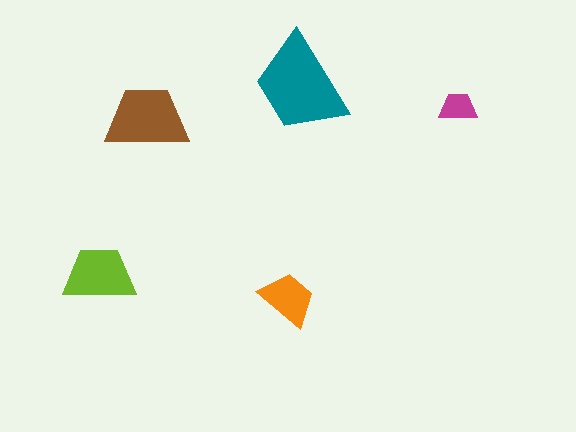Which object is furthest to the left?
The lime trapezoid is leftmost.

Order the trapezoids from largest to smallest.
the teal one, the brown one, the lime one, the orange one, the magenta one.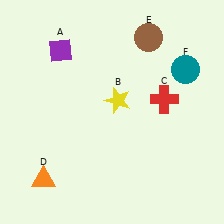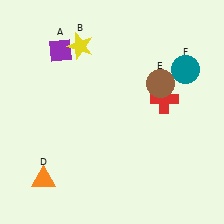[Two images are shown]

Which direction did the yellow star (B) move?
The yellow star (B) moved up.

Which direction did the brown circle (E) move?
The brown circle (E) moved down.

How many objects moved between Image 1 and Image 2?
2 objects moved between the two images.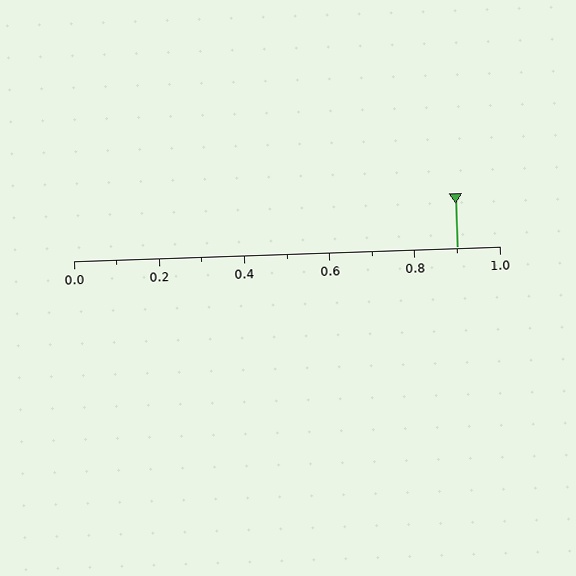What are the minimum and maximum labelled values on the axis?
The axis runs from 0.0 to 1.0.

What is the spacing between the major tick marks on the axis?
The major ticks are spaced 0.2 apart.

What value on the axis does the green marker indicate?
The marker indicates approximately 0.9.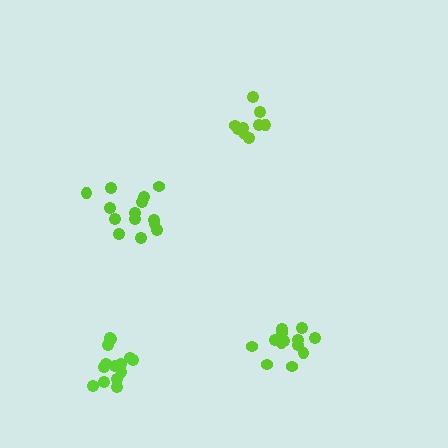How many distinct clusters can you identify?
There are 4 distinct clusters.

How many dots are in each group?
Group 1: 9 dots, Group 2: 14 dots, Group 3: 13 dots, Group 4: 14 dots (50 total).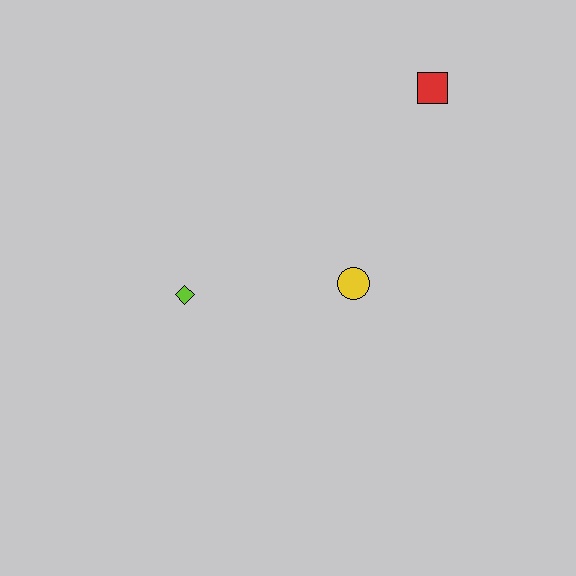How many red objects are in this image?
There is 1 red object.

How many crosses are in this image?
There are no crosses.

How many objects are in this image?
There are 3 objects.